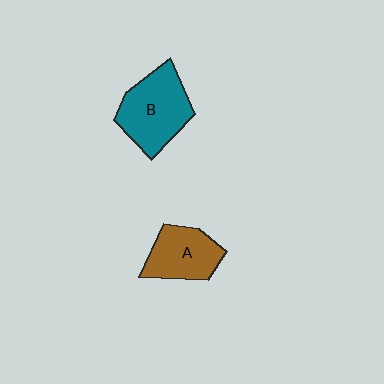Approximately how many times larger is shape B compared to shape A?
Approximately 1.3 times.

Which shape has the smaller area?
Shape A (brown).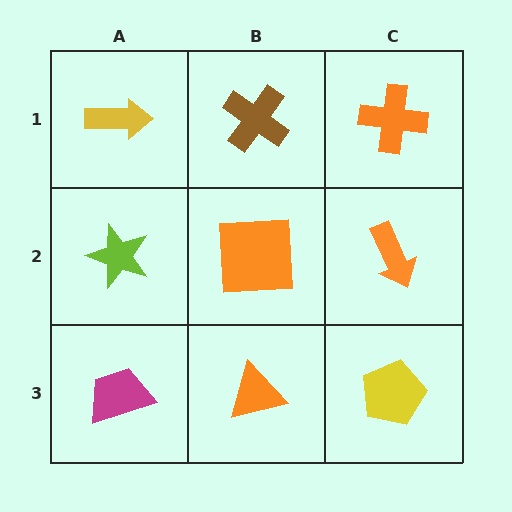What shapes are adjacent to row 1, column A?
A lime star (row 2, column A), a brown cross (row 1, column B).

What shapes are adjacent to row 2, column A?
A yellow arrow (row 1, column A), a magenta trapezoid (row 3, column A), an orange square (row 2, column B).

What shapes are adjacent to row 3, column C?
An orange arrow (row 2, column C), an orange triangle (row 3, column B).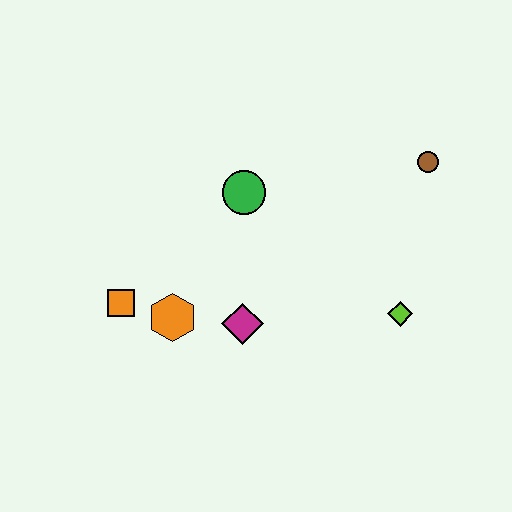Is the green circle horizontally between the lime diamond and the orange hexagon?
Yes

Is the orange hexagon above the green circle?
No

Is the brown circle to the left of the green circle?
No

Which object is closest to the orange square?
The orange hexagon is closest to the orange square.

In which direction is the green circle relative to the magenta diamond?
The green circle is above the magenta diamond.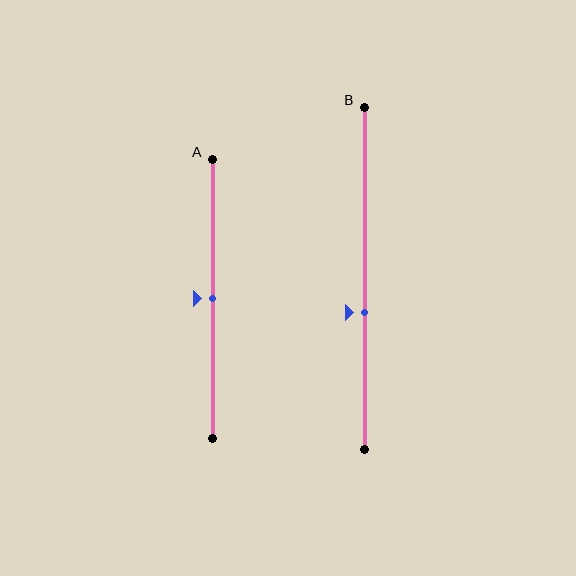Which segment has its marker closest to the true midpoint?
Segment A has its marker closest to the true midpoint.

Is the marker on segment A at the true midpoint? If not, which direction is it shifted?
Yes, the marker on segment A is at the true midpoint.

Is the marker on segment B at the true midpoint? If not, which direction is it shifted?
No, the marker on segment B is shifted downward by about 10% of the segment length.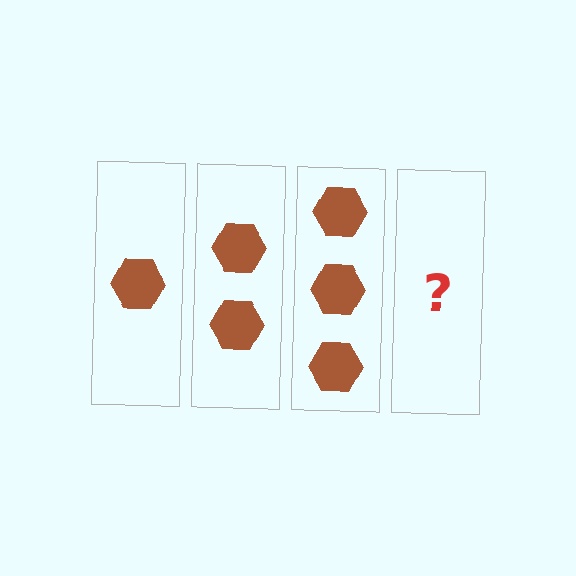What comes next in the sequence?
The next element should be 4 hexagons.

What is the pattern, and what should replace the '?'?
The pattern is that each step adds one more hexagon. The '?' should be 4 hexagons.